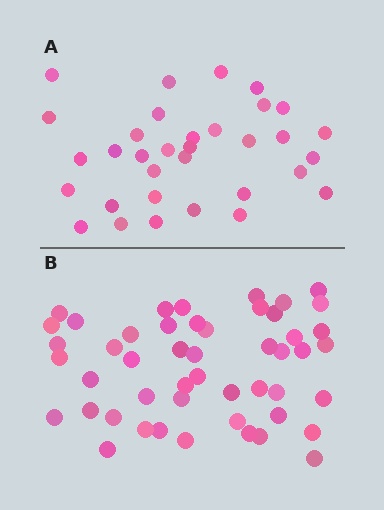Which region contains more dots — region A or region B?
Region B (the bottom region) has more dots.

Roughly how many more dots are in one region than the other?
Region B has approximately 15 more dots than region A.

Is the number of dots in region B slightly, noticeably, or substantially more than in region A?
Region B has substantially more. The ratio is roughly 1.5 to 1.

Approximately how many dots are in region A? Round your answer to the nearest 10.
About 30 dots. (The exact count is 33, which rounds to 30.)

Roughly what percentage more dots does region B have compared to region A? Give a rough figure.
About 50% more.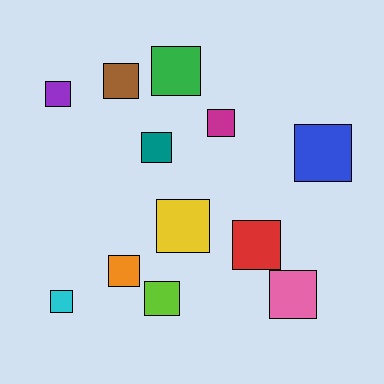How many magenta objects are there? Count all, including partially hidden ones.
There is 1 magenta object.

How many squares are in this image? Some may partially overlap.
There are 12 squares.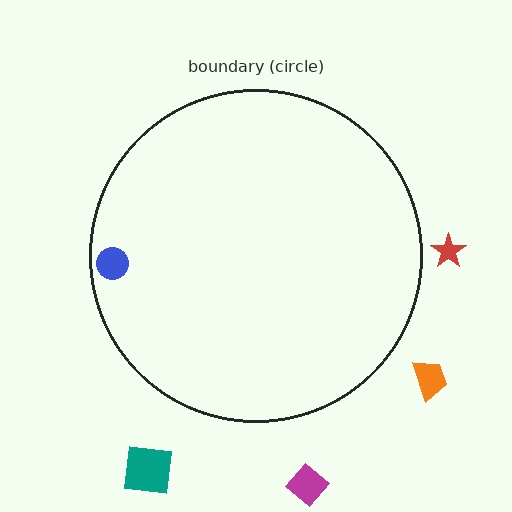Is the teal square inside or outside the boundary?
Outside.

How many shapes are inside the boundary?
1 inside, 4 outside.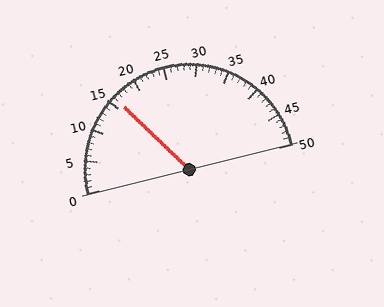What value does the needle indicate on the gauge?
The needle indicates approximately 16.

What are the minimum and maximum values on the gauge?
The gauge ranges from 0 to 50.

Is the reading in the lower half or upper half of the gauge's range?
The reading is in the lower half of the range (0 to 50).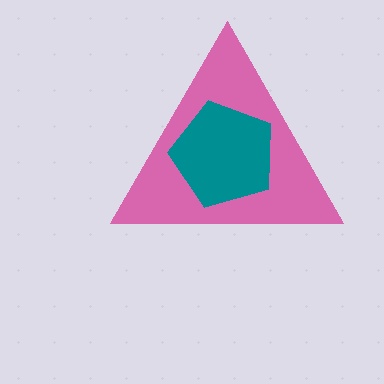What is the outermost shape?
The pink triangle.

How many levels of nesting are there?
2.